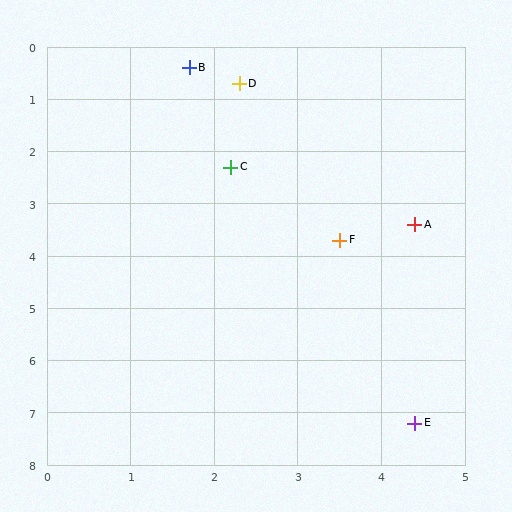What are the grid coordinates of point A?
Point A is at approximately (4.4, 3.4).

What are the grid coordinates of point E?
Point E is at approximately (4.4, 7.2).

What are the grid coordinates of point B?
Point B is at approximately (1.7, 0.4).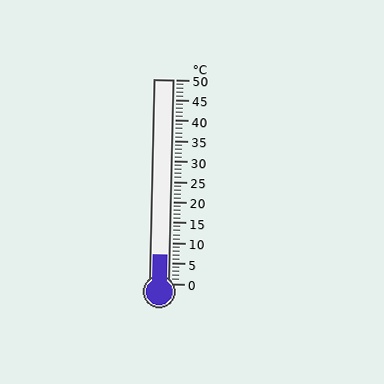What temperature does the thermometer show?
The thermometer shows approximately 7°C.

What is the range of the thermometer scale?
The thermometer scale ranges from 0°C to 50°C.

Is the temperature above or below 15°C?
The temperature is below 15°C.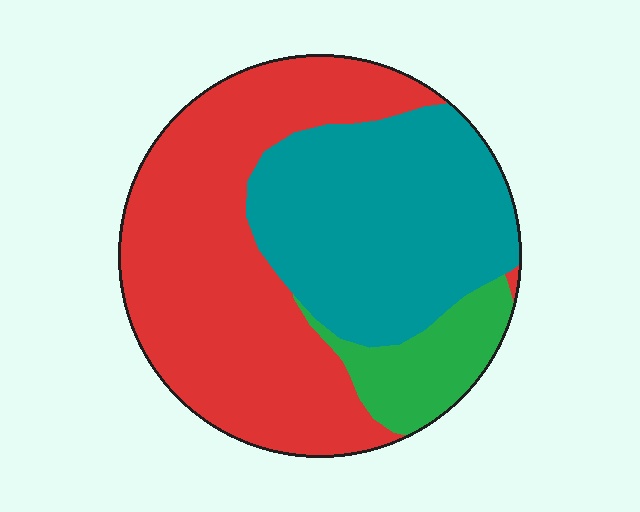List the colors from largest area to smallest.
From largest to smallest: red, teal, green.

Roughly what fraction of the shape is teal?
Teal takes up about three eighths (3/8) of the shape.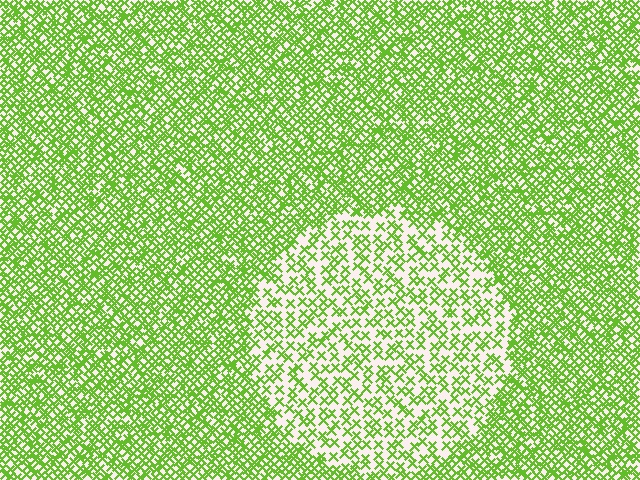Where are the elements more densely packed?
The elements are more densely packed outside the circle boundary.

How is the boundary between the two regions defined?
The boundary is defined by a change in element density (approximately 2.1x ratio). All elements are the same color, size, and shape.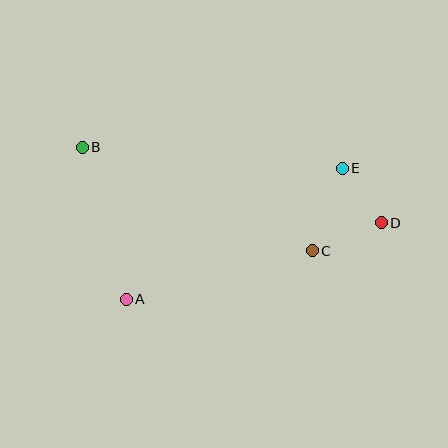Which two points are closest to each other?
Points D and E are closest to each other.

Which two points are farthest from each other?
Points B and D are farthest from each other.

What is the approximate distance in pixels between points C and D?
The distance between C and D is approximately 74 pixels.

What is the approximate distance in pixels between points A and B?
The distance between A and B is approximately 158 pixels.